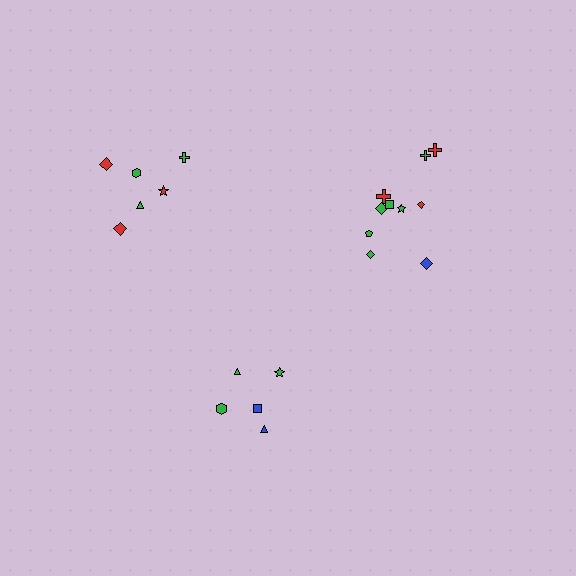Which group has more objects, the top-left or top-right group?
The top-right group.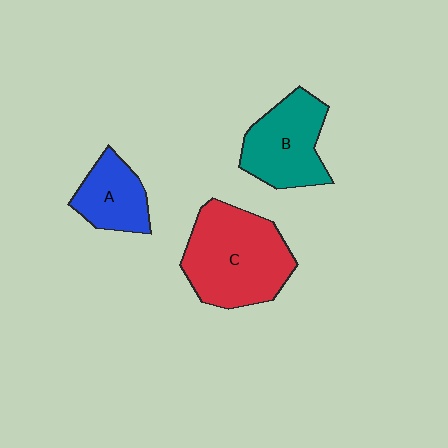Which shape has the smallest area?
Shape A (blue).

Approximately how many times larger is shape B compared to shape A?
Approximately 1.4 times.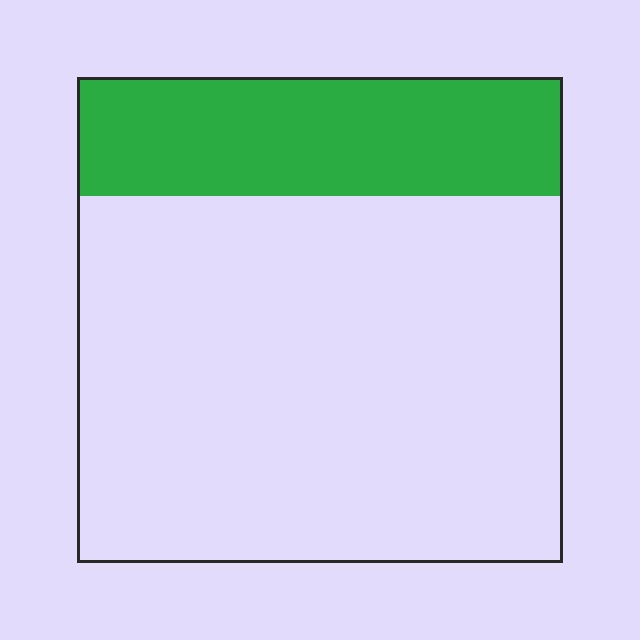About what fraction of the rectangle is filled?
About one quarter (1/4).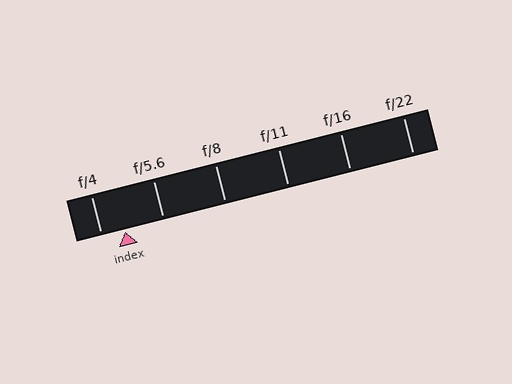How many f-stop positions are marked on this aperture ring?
There are 6 f-stop positions marked.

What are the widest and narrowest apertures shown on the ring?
The widest aperture shown is f/4 and the narrowest is f/22.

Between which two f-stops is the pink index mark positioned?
The index mark is between f/4 and f/5.6.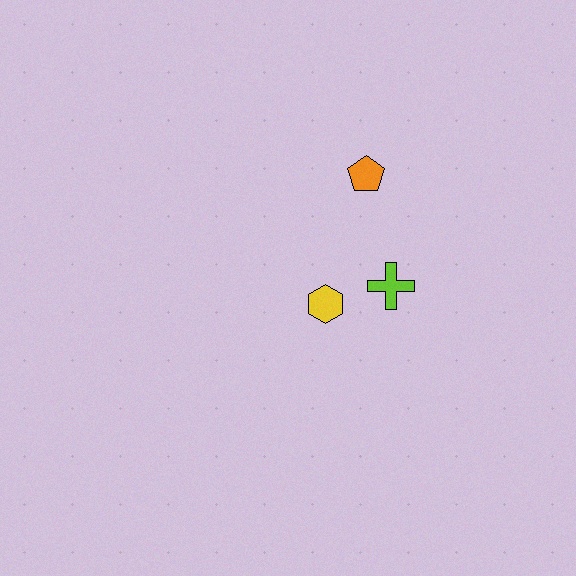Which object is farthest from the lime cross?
The orange pentagon is farthest from the lime cross.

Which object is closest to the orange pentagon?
The lime cross is closest to the orange pentagon.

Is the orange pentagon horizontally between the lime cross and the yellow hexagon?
Yes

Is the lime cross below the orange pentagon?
Yes